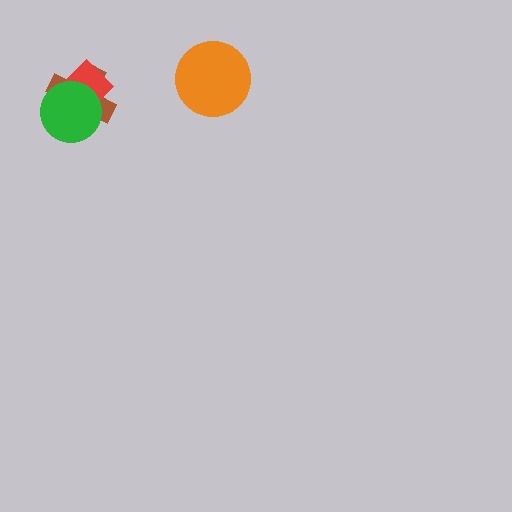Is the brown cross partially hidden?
Yes, it is partially covered by another shape.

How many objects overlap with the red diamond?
2 objects overlap with the red diamond.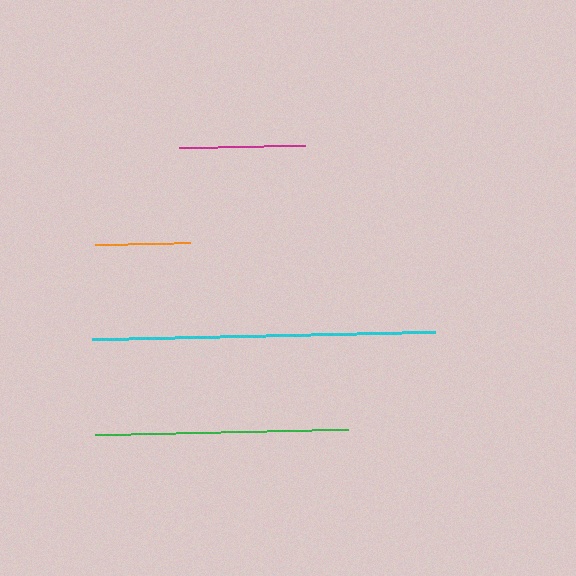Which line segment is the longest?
The cyan line is the longest at approximately 343 pixels.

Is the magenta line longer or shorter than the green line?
The green line is longer than the magenta line.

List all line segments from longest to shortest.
From longest to shortest: cyan, green, magenta, orange.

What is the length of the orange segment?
The orange segment is approximately 95 pixels long.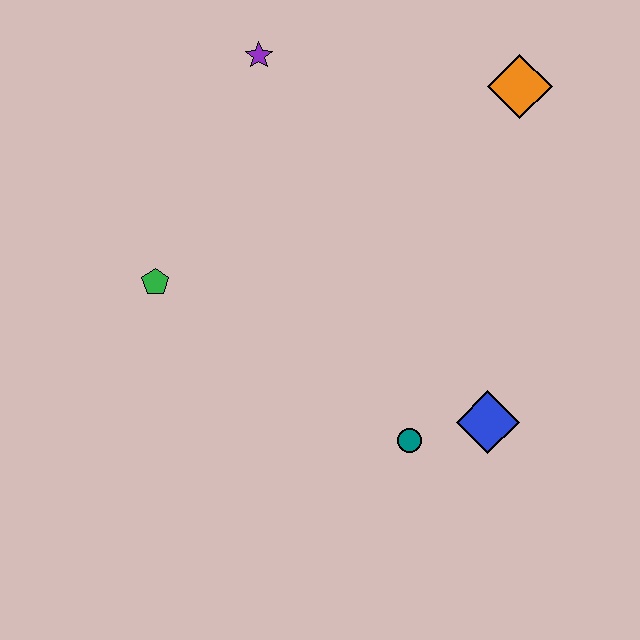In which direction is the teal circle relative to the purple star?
The teal circle is below the purple star.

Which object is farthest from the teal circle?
The purple star is farthest from the teal circle.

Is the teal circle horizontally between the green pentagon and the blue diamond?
Yes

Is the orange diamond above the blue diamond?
Yes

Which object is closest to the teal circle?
The blue diamond is closest to the teal circle.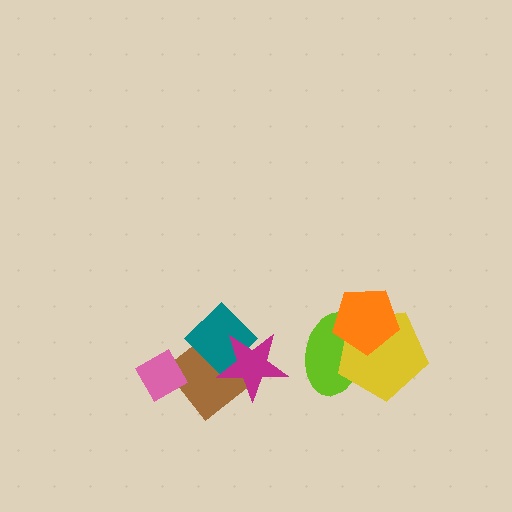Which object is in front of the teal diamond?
The magenta star is in front of the teal diamond.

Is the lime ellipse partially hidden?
Yes, it is partially covered by another shape.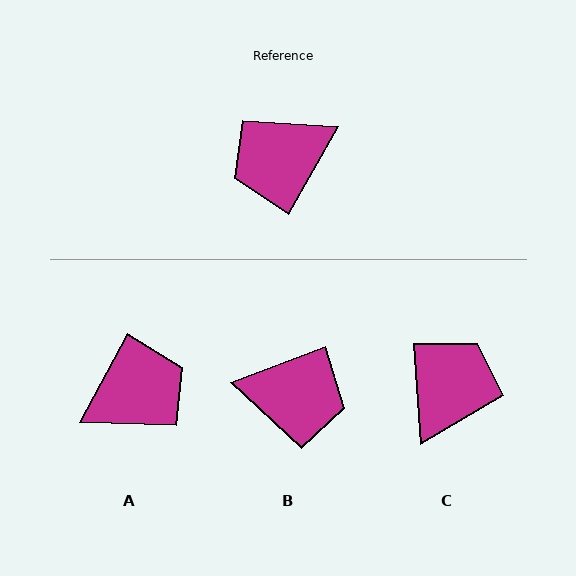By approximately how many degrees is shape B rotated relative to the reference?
Approximately 141 degrees counter-clockwise.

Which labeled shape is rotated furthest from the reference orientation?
A, about 178 degrees away.